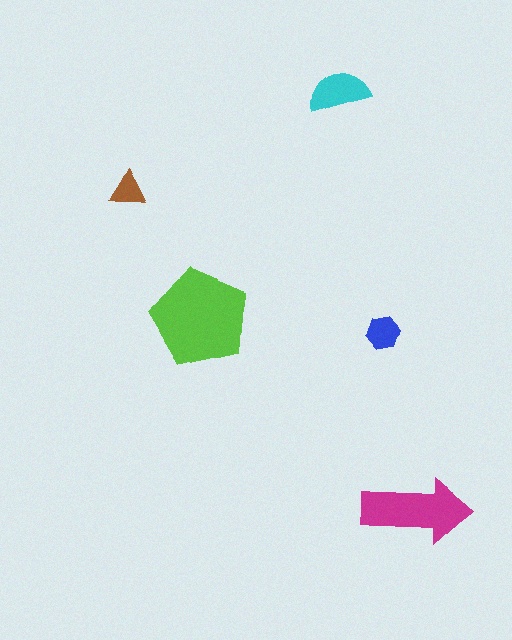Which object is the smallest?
The brown triangle.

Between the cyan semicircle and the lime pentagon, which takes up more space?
The lime pentagon.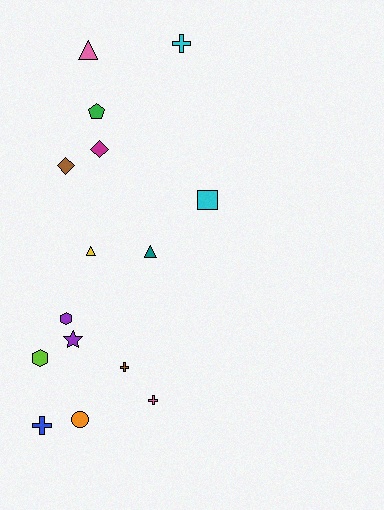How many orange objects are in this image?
There is 1 orange object.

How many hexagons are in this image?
There are 2 hexagons.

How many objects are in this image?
There are 15 objects.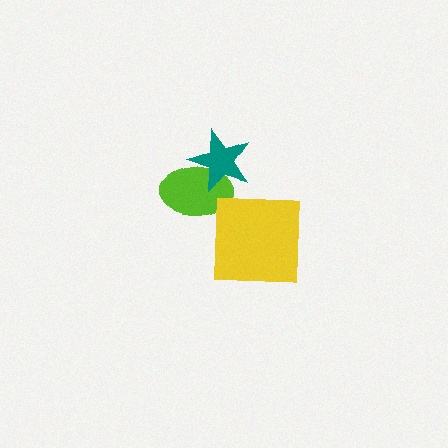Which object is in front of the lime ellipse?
The teal star is in front of the lime ellipse.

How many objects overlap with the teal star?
1 object overlaps with the teal star.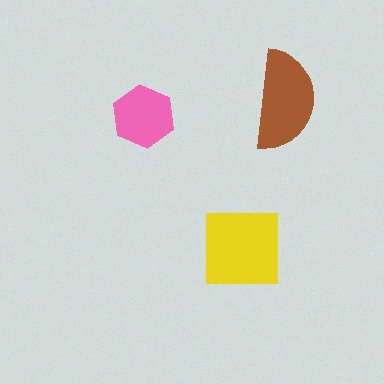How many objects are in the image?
There are 3 objects in the image.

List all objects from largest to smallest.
The yellow square, the brown semicircle, the pink hexagon.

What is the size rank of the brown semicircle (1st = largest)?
2nd.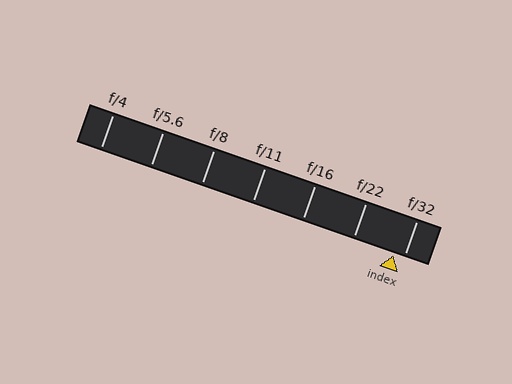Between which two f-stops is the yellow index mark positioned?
The index mark is between f/22 and f/32.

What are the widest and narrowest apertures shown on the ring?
The widest aperture shown is f/4 and the narrowest is f/32.